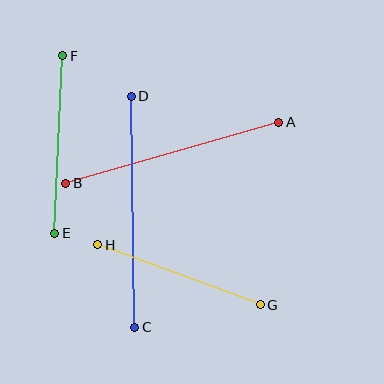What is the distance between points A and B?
The distance is approximately 221 pixels.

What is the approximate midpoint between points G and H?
The midpoint is at approximately (179, 275) pixels.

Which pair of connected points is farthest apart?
Points C and D are farthest apart.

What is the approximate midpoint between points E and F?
The midpoint is at approximately (59, 145) pixels.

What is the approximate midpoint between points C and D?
The midpoint is at approximately (133, 212) pixels.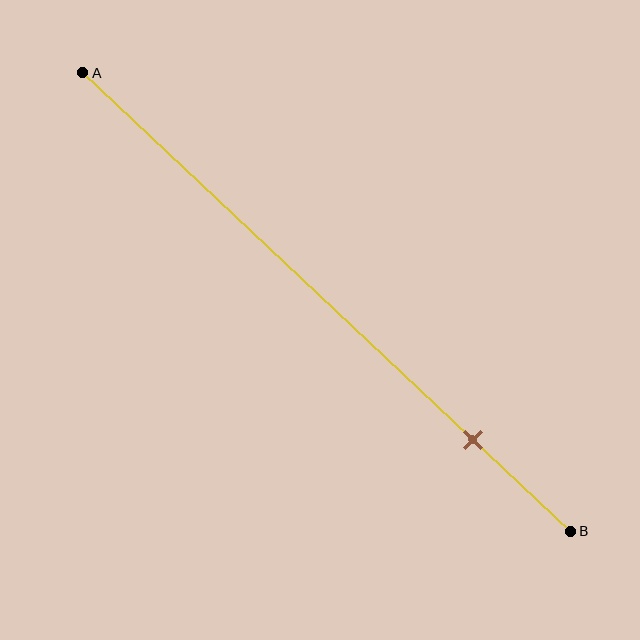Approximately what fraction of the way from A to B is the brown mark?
The brown mark is approximately 80% of the way from A to B.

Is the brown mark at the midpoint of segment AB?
No, the mark is at about 80% from A, not at the 50% midpoint.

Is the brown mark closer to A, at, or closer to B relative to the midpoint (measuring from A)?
The brown mark is closer to point B than the midpoint of segment AB.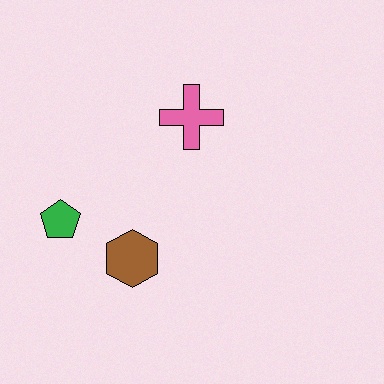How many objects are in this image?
There are 3 objects.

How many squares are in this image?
There are no squares.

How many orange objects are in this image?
There are no orange objects.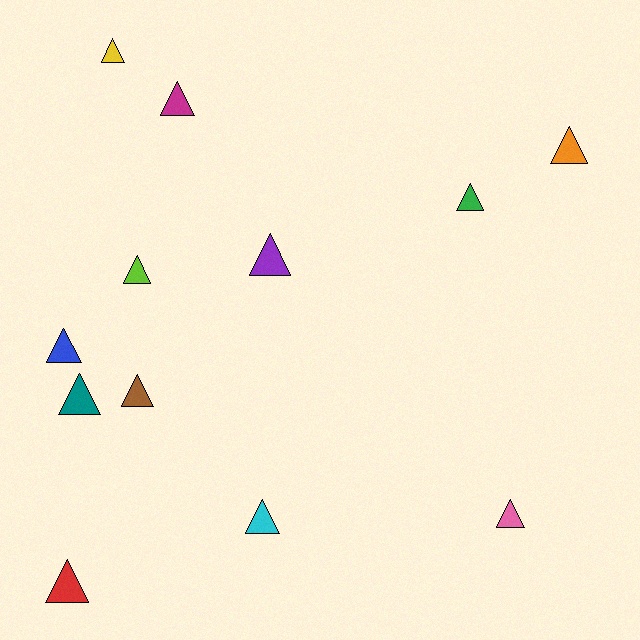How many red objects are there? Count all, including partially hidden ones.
There is 1 red object.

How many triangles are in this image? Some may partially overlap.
There are 12 triangles.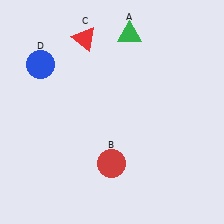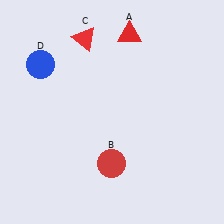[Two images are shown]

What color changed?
The triangle (A) changed from green in Image 1 to red in Image 2.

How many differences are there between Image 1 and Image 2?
There is 1 difference between the two images.